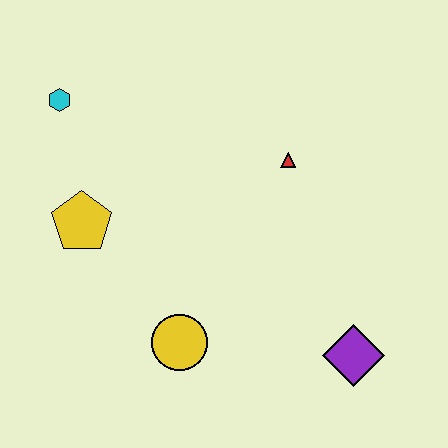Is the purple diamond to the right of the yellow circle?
Yes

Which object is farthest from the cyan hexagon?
The purple diamond is farthest from the cyan hexagon.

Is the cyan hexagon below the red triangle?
No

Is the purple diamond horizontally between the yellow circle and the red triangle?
No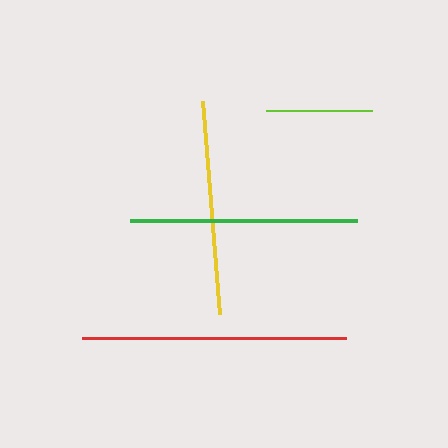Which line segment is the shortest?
The lime line is the shortest at approximately 107 pixels.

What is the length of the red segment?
The red segment is approximately 264 pixels long.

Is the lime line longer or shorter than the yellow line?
The yellow line is longer than the lime line.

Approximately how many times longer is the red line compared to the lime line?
The red line is approximately 2.5 times the length of the lime line.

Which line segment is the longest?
The red line is the longest at approximately 264 pixels.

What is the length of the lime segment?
The lime segment is approximately 107 pixels long.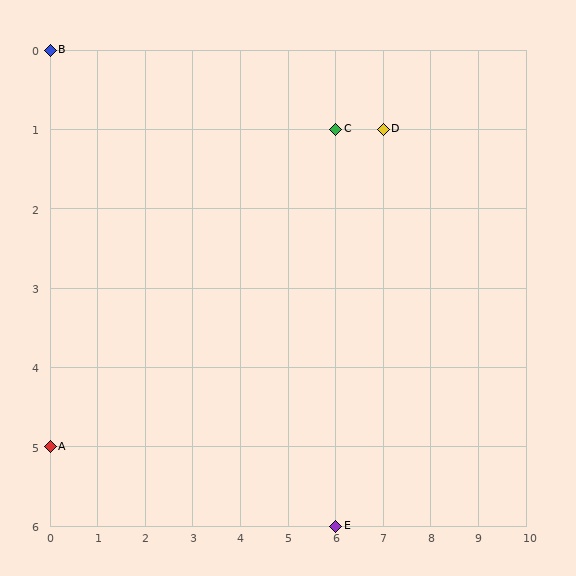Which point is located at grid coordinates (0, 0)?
Point B is at (0, 0).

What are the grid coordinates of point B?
Point B is at grid coordinates (0, 0).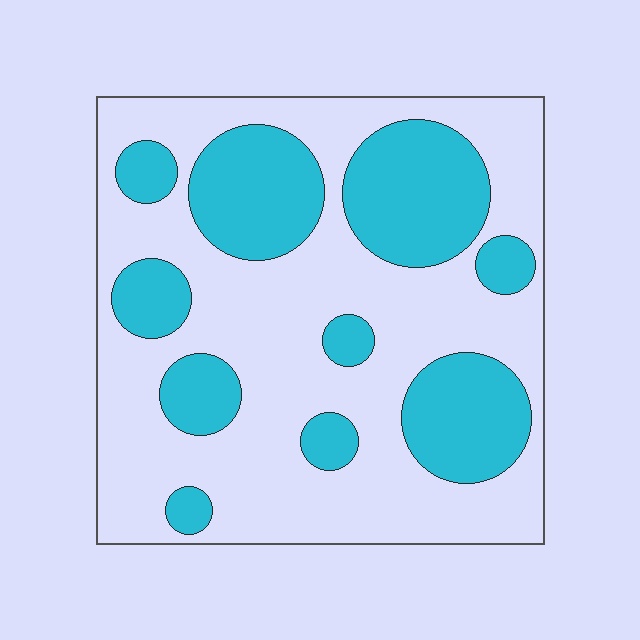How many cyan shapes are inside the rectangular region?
10.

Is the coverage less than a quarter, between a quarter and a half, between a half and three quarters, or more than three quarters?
Between a quarter and a half.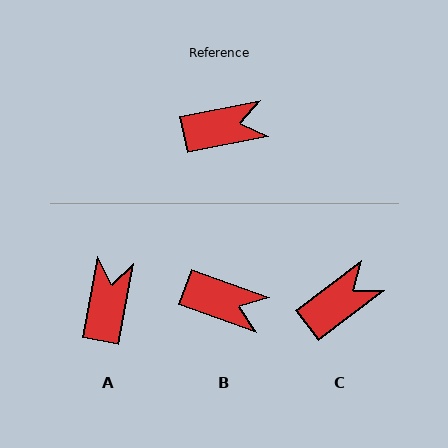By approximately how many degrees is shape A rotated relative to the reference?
Approximately 68 degrees counter-clockwise.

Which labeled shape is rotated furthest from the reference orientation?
A, about 68 degrees away.